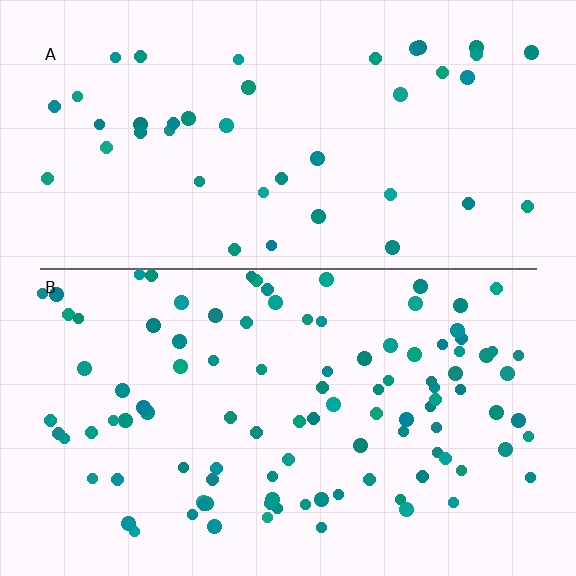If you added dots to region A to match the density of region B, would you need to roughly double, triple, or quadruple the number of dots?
Approximately double.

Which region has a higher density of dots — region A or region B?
B (the bottom).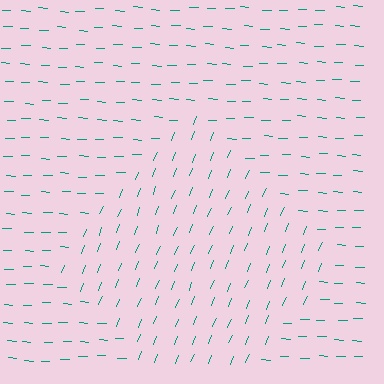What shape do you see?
I see a diamond.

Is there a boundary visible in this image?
Yes, there is a texture boundary formed by a change in line orientation.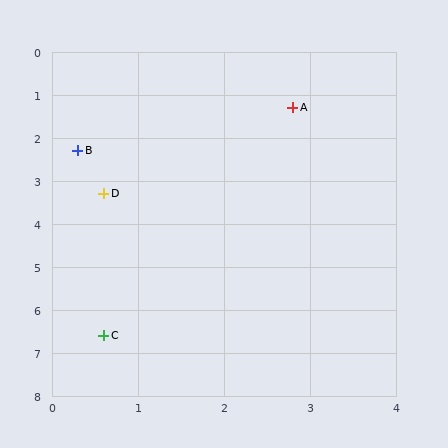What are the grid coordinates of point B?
Point B is at approximately (0.3, 2.3).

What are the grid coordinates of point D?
Point D is at approximately (0.6, 3.3).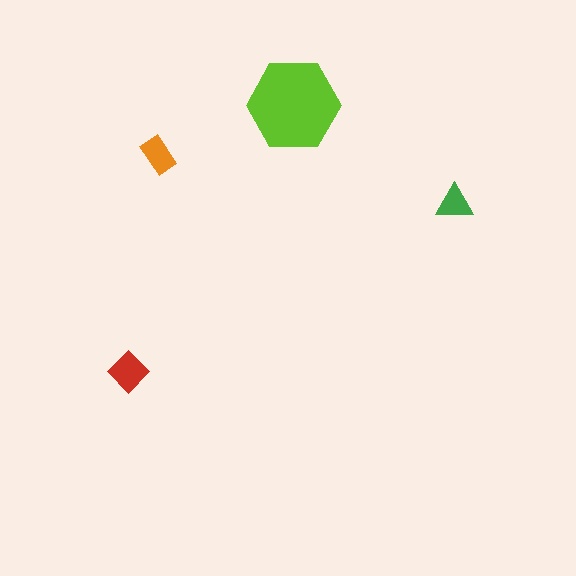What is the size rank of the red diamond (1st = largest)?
2nd.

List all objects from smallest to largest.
The green triangle, the orange rectangle, the red diamond, the lime hexagon.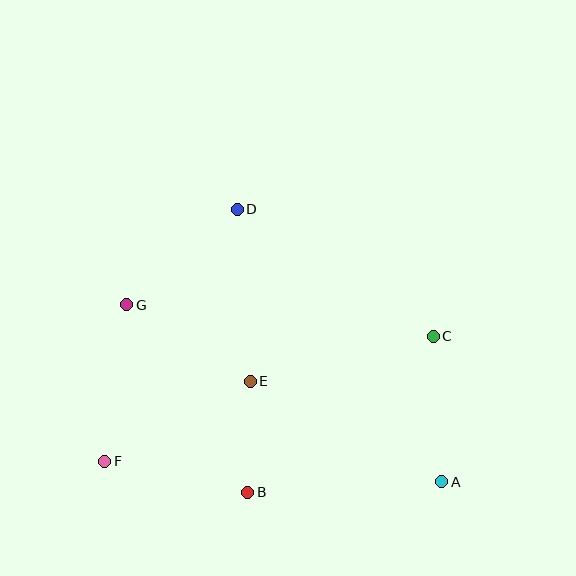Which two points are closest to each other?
Points B and E are closest to each other.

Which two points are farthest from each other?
Points A and G are farthest from each other.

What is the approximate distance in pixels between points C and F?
The distance between C and F is approximately 352 pixels.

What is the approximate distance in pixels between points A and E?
The distance between A and E is approximately 216 pixels.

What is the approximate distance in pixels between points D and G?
The distance between D and G is approximately 146 pixels.